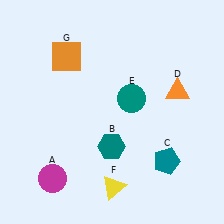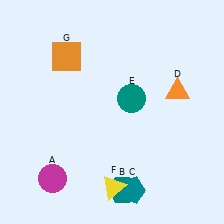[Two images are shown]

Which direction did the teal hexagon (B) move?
The teal hexagon (B) moved down.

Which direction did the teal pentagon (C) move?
The teal pentagon (C) moved left.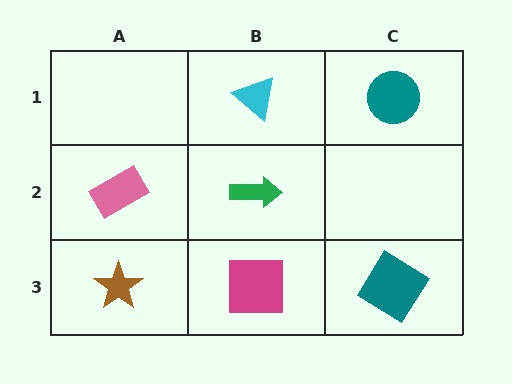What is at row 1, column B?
A cyan triangle.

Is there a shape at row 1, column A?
No, that cell is empty.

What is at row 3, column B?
A magenta square.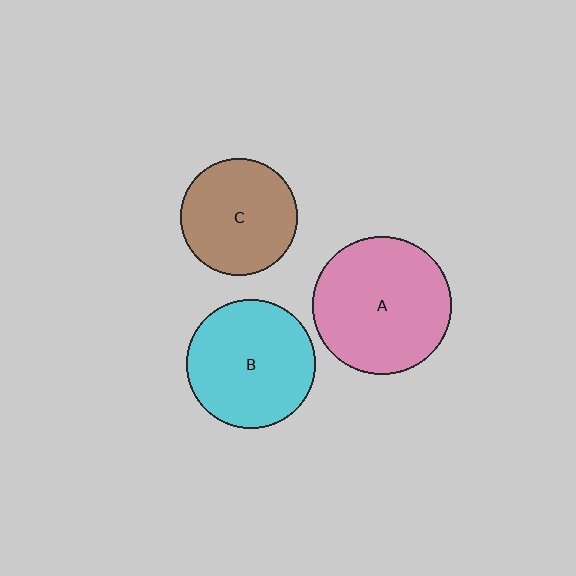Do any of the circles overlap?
No, none of the circles overlap.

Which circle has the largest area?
Circle A (pink).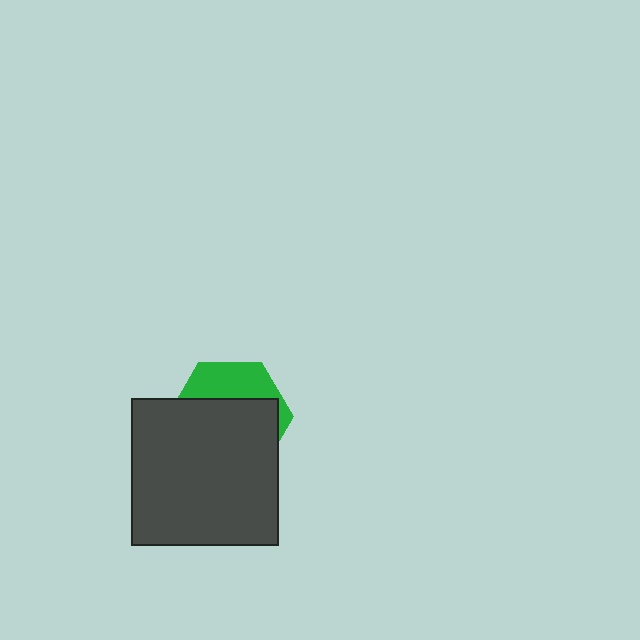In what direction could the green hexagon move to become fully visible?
The green hexagon could move up. That would shift it out from behind the dark gray square entirely.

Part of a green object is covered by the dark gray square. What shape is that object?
It is a hexagon.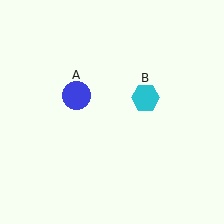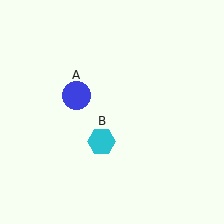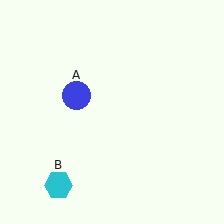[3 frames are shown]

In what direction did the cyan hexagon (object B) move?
The cyan hexagon (object B) moved down and to the left.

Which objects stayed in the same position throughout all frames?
Blue circle (object A) remained stationary.